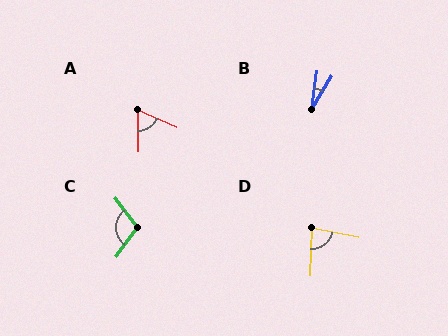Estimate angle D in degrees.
Approximately 81 degrees.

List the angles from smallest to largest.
B (23°), A (66°), D (81°), C (106°).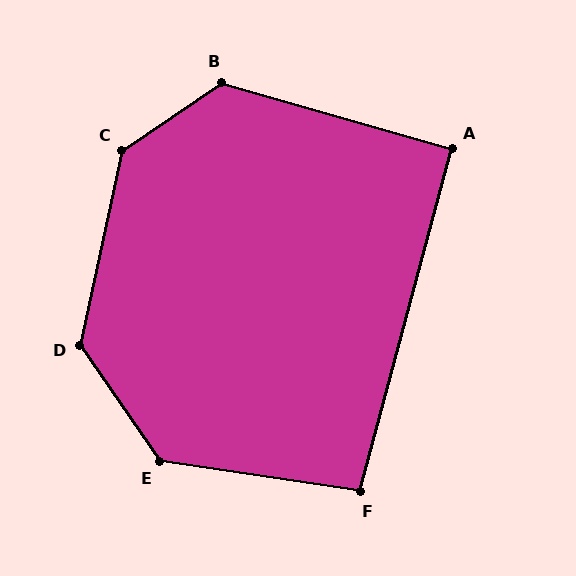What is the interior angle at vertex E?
Approximately 133 degrees (obtuse).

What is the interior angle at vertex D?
Approximately 133 degrees (obtuse).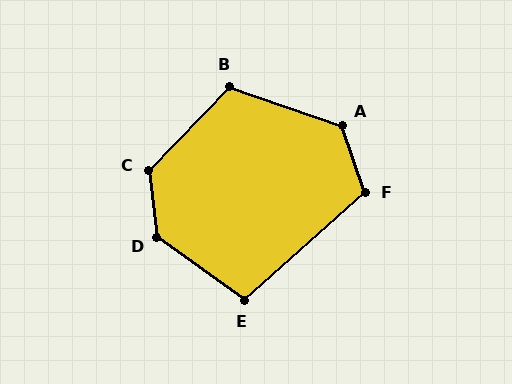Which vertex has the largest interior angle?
D, at approximately 132 degrees.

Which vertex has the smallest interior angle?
E, at approximately 102 degrees.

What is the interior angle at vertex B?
Approximately 114 degrees (obtuse).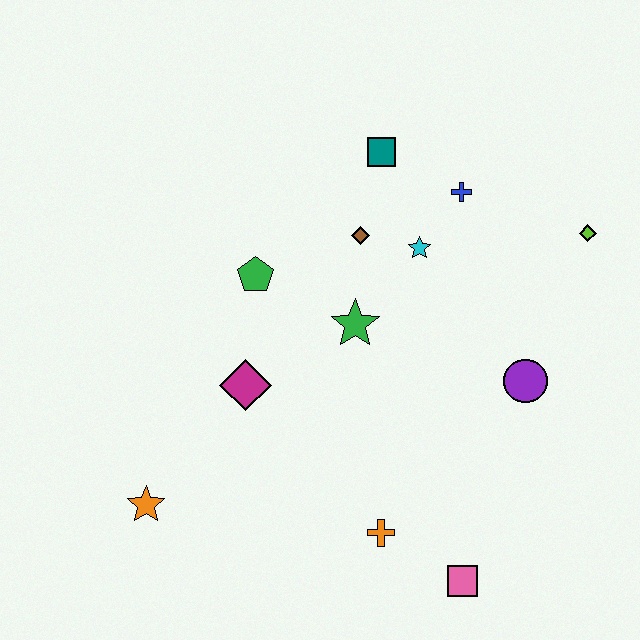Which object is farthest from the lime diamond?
The orange star is farthest from the lime diamond.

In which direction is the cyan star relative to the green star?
The cyan star is above the green star.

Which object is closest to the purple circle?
The lime diamond is closest to the purple circle.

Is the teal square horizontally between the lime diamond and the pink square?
No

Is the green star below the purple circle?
No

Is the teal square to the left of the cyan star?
Yes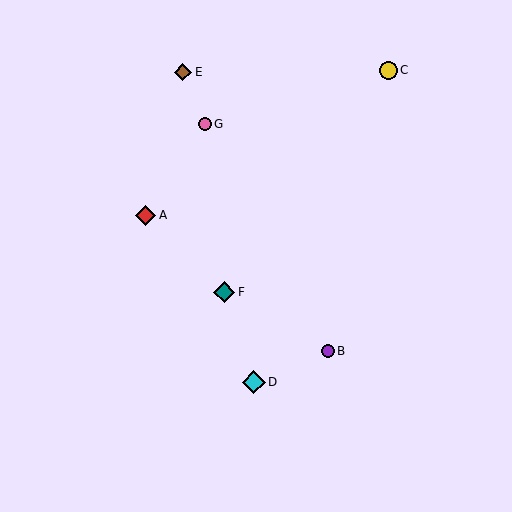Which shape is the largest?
The cyan diamond (labeled D) is the largest.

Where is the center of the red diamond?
The center of the red diamond is at (146, 215).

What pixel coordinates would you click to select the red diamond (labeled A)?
Click at (146, 215) to select the red diamond A.